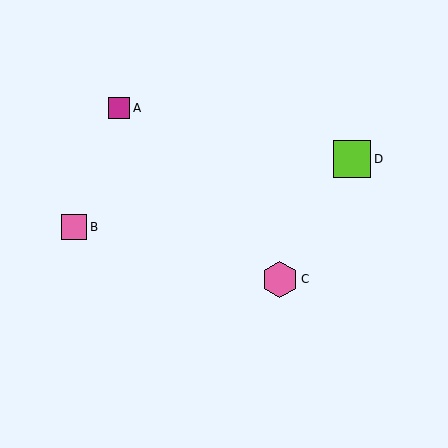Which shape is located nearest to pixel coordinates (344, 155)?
The lime square (labeled D) at (352, 159) is nearest to that location.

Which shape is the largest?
The lime square (labeled D) is the largest.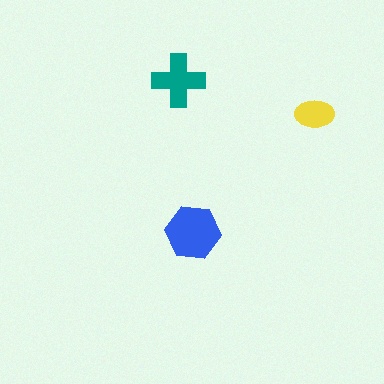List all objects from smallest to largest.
The yellow ellipse, the teal cross, the blue hexagon.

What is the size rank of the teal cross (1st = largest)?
2nd.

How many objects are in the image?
There are 3 objects in the image.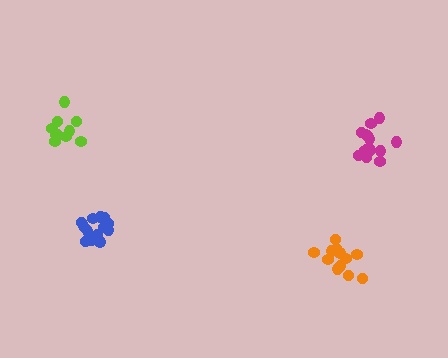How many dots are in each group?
Group 1: 14 dots, Group 2: 10 dots, Group 3: 12 dots, Group 4: 14 dots (50 total).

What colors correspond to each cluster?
The clusters are colored: blue, lime, orange, magenta.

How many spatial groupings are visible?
There are 4 spatial groupings.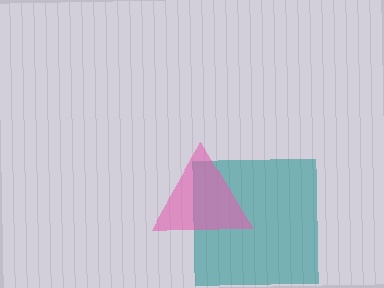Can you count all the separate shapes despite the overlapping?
Yes, there are 2 separate shapes.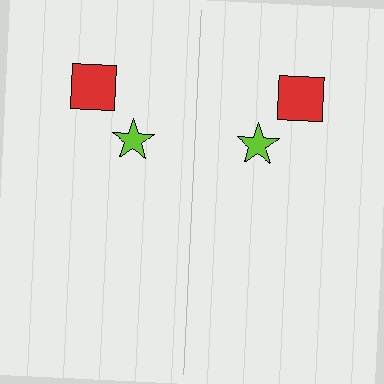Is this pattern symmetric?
Yes, this pattern has bilateral (reflection) symmetry.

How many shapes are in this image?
There are 4 shapes in this image.